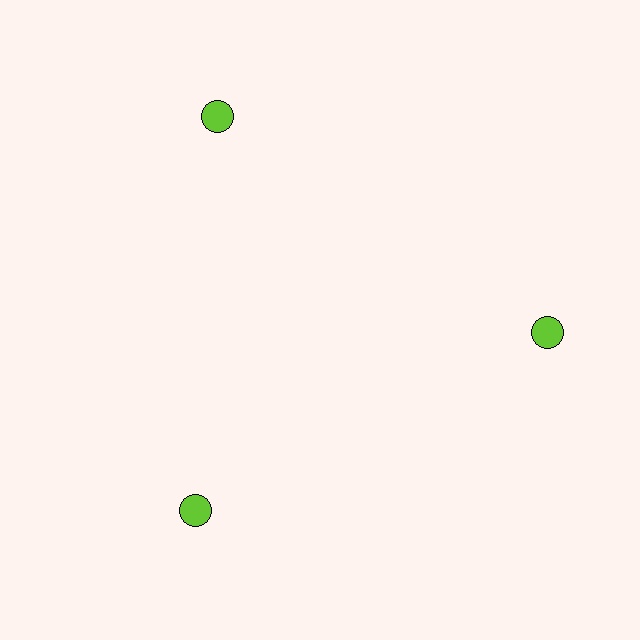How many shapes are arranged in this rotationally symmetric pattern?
There are 3 shapes, arranged in 3 groups of 1.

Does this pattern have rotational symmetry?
Yes, this pattern has 3-fold rotational symmetry. It looks the same after rotating 120 degrees around the center.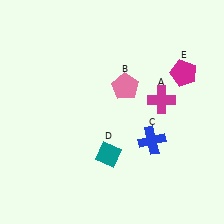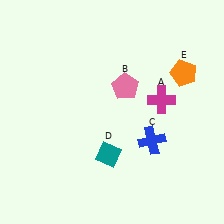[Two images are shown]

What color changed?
The pentagon (E) changed from magenta in Image 1 to orange in Image 2.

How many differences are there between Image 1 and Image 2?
There is 1 difference between the two images.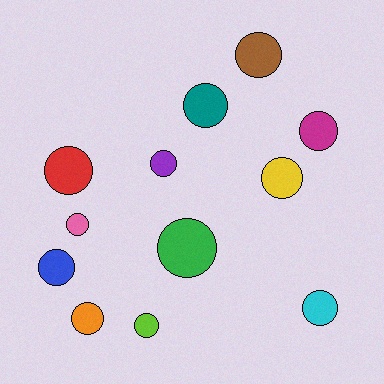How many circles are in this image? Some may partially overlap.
There are 12 circles.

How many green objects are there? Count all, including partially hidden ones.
There is 1 green object.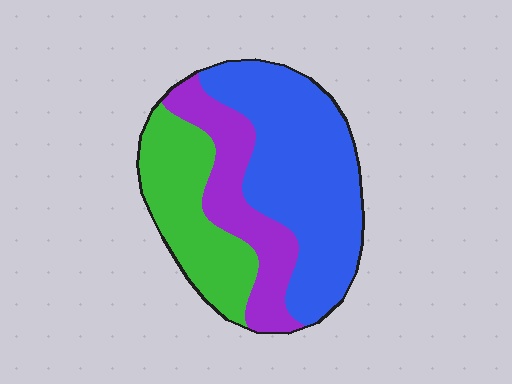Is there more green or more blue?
Blue.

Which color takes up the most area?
Blue, at roughly 50%.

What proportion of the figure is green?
Green covers about 30% of the figure.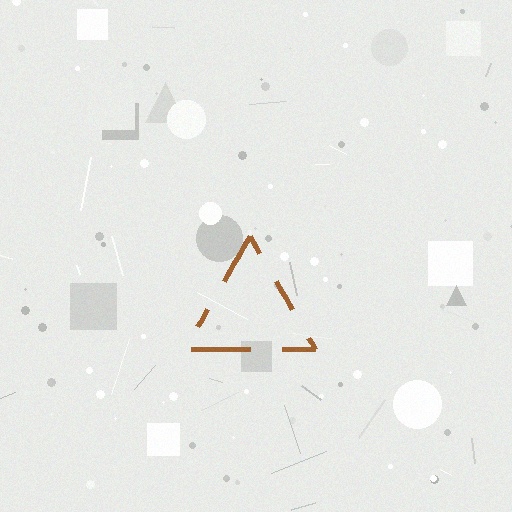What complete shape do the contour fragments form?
The contour fragments form a triangle.